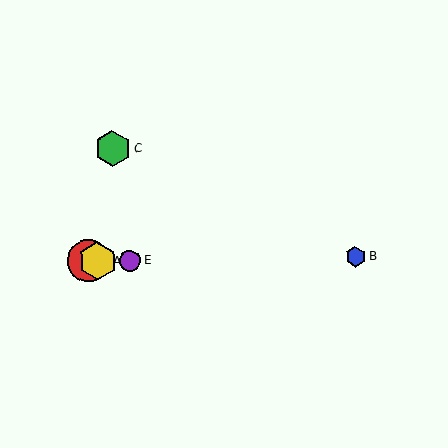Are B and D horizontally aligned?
Yes, both are at y≈256.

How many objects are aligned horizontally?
4 objects (A, B, D, E) are aligned horizontally.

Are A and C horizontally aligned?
No, A is at y≈261 and C is at y≈148.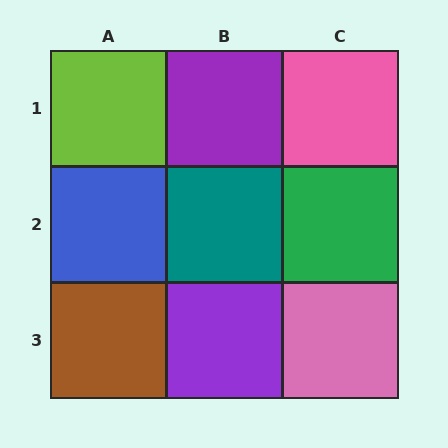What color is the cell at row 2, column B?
Teal.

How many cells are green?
1 cell is green.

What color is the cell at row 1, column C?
Pink.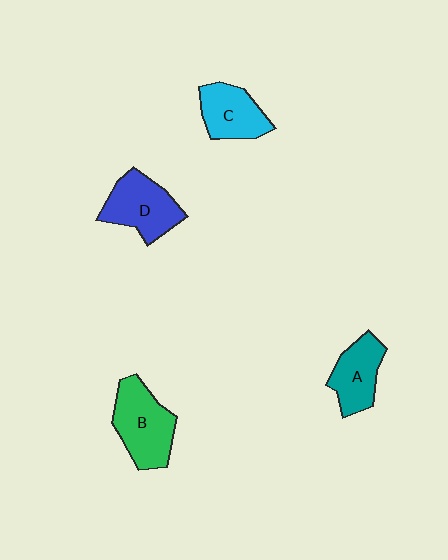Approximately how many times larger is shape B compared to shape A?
Approximately 1.4 times.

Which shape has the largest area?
Shape B (green).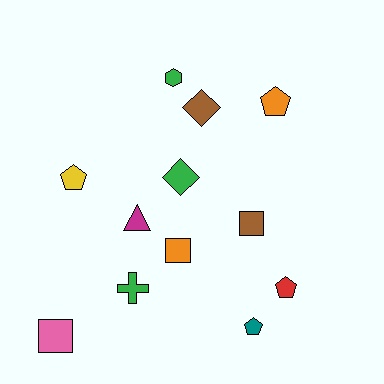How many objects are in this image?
There are 12 objects.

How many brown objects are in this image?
There are 2 brown objects.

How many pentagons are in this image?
There are 4 pentagons.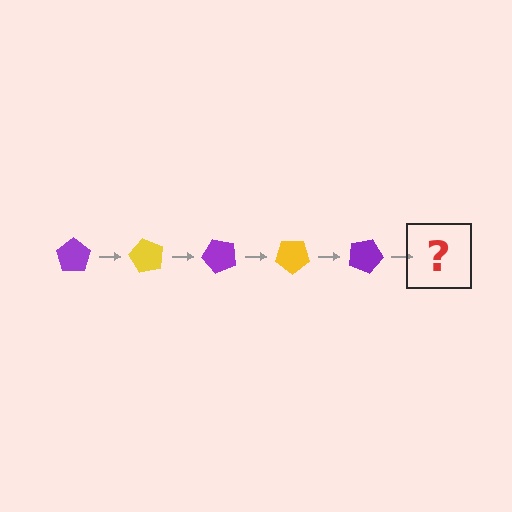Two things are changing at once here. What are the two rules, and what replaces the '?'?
The two rules are that it rotates 60 degrees each step and the color cycles through purple and yellow. The '?' should be a yellow pentagon, rotated 300 degrees from the start.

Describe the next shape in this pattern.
It should be a yellow pentagon, rotated 300 degrees from the start.